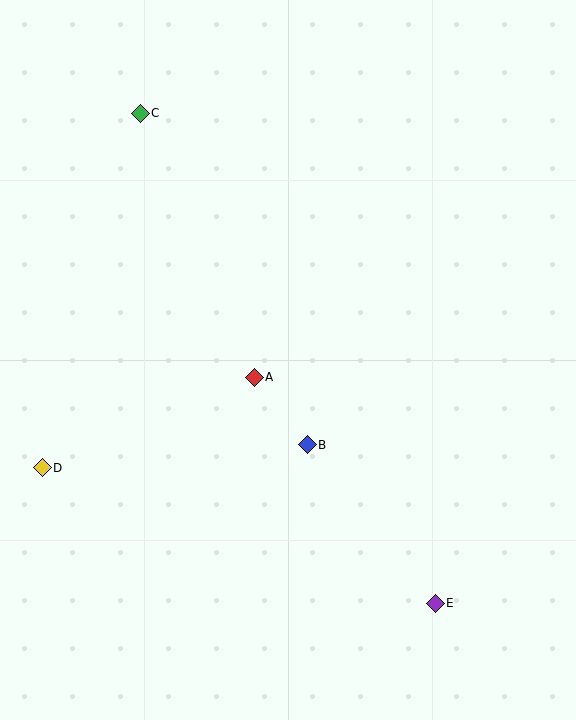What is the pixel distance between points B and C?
The distance between B and C is 371 pixels.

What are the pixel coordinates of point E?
Point E is at (435, 603).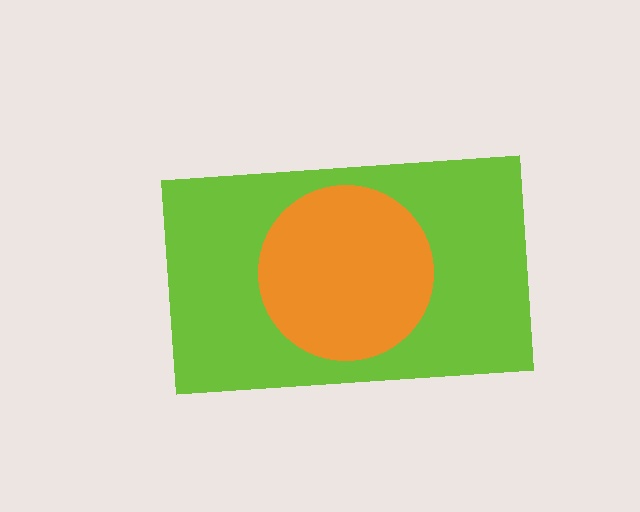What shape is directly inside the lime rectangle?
The orange circle.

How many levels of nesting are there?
2.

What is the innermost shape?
The orange circle.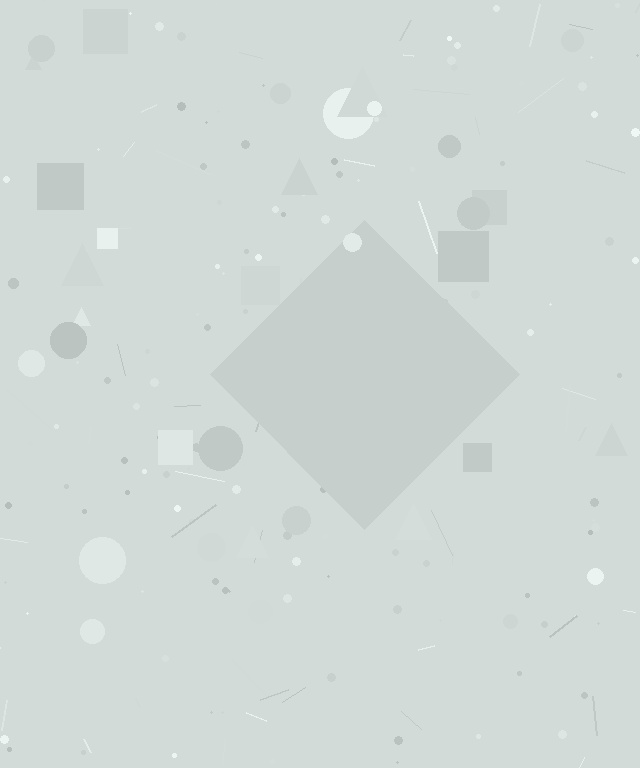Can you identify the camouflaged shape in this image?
The camouflaged shape is a diamond.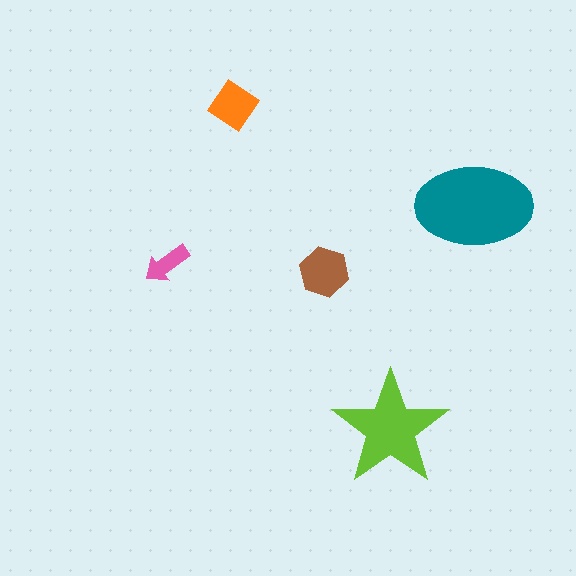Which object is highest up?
The orange diamond is topmost.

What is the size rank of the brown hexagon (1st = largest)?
3rd.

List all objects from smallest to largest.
The pink arrow, the orange diamond, the brown hexagon, the lime star, the teal ellipse.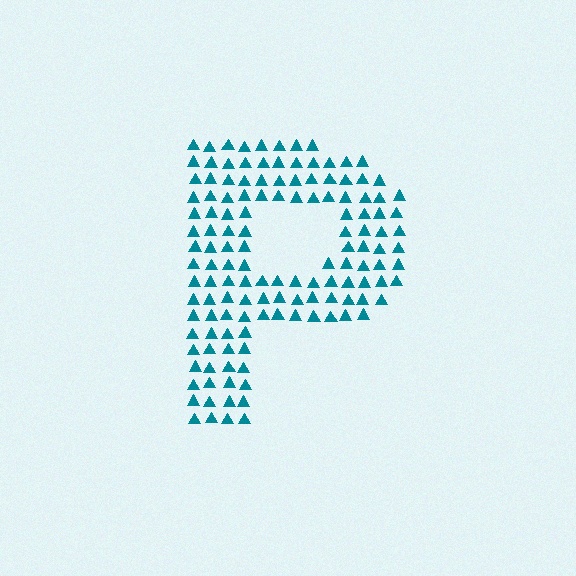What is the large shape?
The large shape is the letter P.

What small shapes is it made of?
It is made of small triangles.